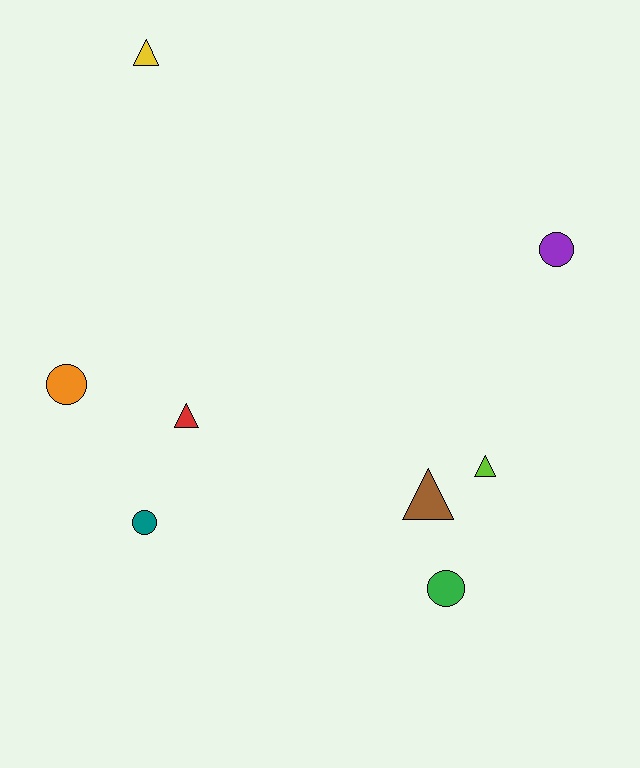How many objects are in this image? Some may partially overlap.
There are 8 objects.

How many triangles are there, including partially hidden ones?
There are 4 triangles.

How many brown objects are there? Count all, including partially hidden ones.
There is 1 brown object.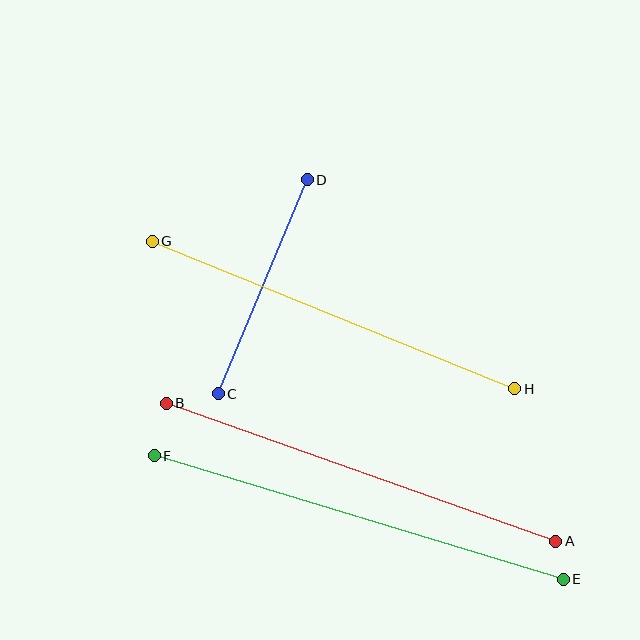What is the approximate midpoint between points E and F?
The midpoint is at approximately (359, 517) pixels.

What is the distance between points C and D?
The distance is approximately 232 pixels.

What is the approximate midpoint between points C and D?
The midpoint is at approximately (263, 287) pixels.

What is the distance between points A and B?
The distance is approximately 413 pixels.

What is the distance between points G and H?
The distance is approximately 392 pixels.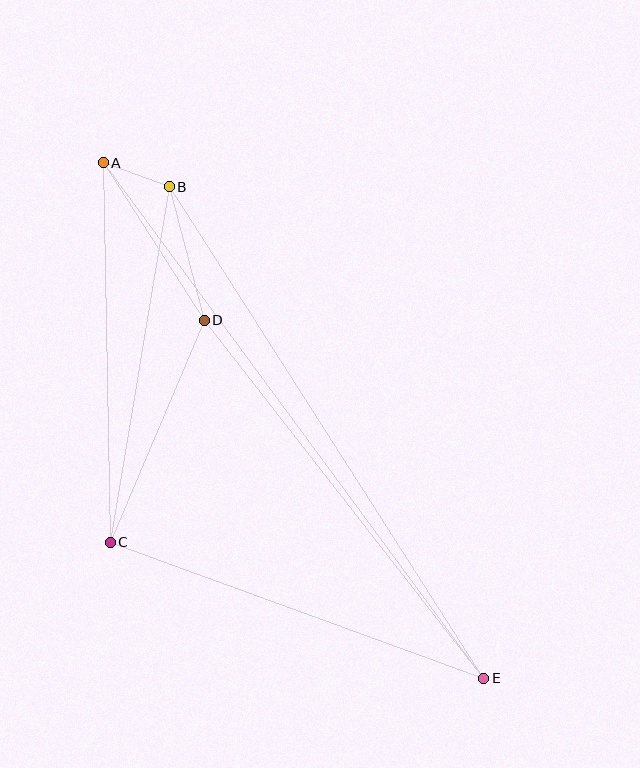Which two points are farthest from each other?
Points A and E are farthest from each other.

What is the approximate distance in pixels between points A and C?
The distance between A and C is approximately 380 pixels.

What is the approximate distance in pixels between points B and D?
The distance between B and D is approximately 138 pixels.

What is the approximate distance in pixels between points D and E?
The distance between D and E is approximately 454 pixels.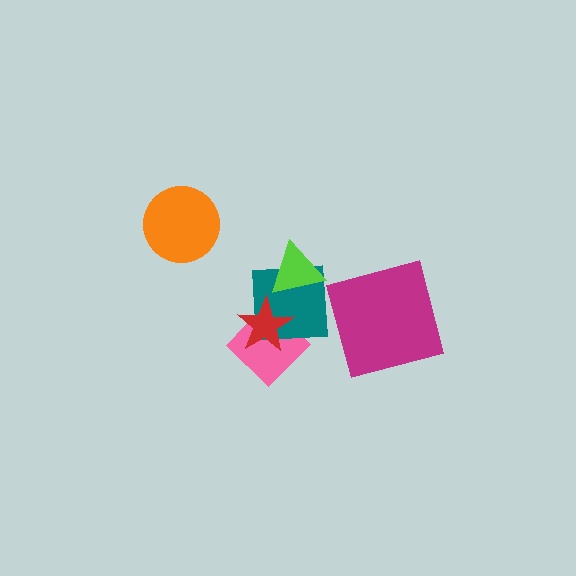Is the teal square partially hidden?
Yes, it is partially covered by another shape.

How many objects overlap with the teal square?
3 objects overlap with the teal square.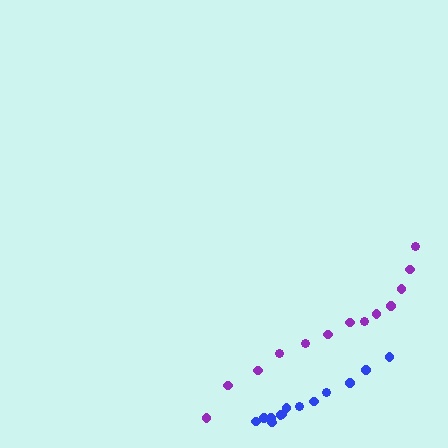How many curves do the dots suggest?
There are 2 distinct paths.